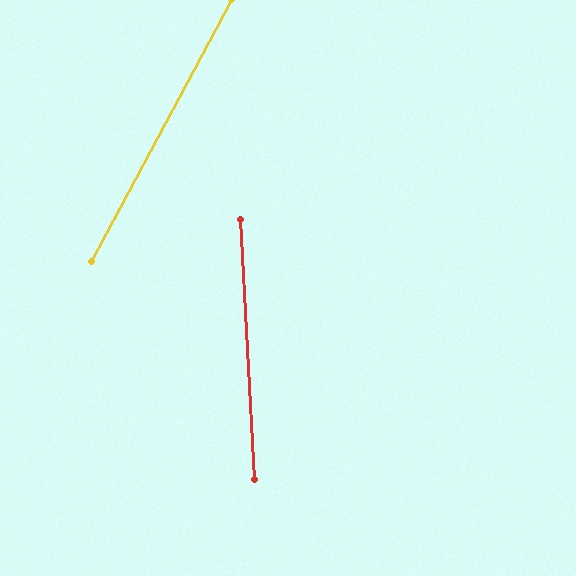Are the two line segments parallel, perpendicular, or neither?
Neither parallel nor perpendicular — they differ by about 31°.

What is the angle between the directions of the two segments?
Approximately 31 degrees.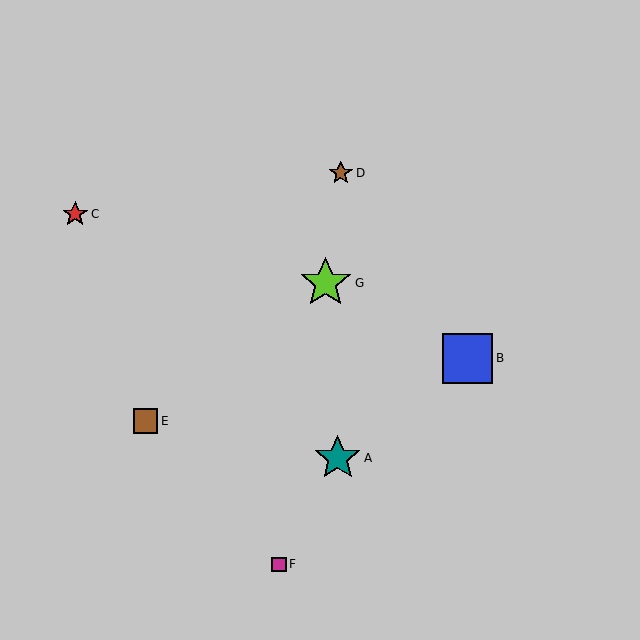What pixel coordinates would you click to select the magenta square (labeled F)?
Click at (279, 564) to select the magenta square F.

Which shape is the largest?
The lime star (labeled G) is the largest.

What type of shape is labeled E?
Shape E is a brown square.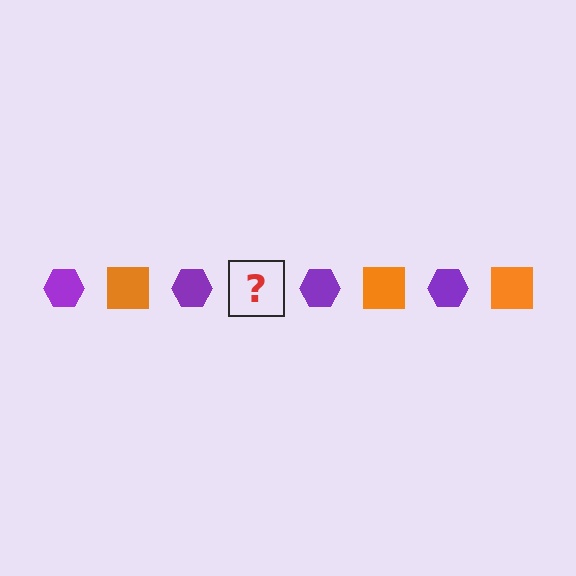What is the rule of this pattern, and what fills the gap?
The rule is that the pattern alternates between purple hexagon and orange square. The gap should be filled with an orange square.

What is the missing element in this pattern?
The missing element is an orange square.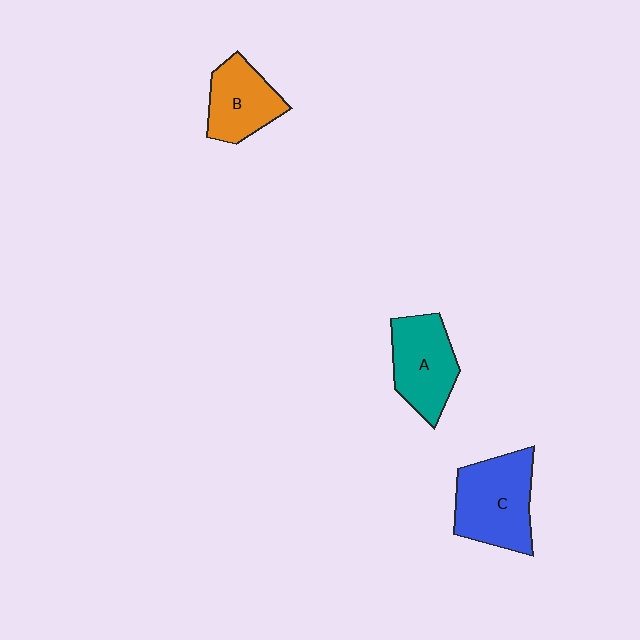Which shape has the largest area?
Shape C (blue).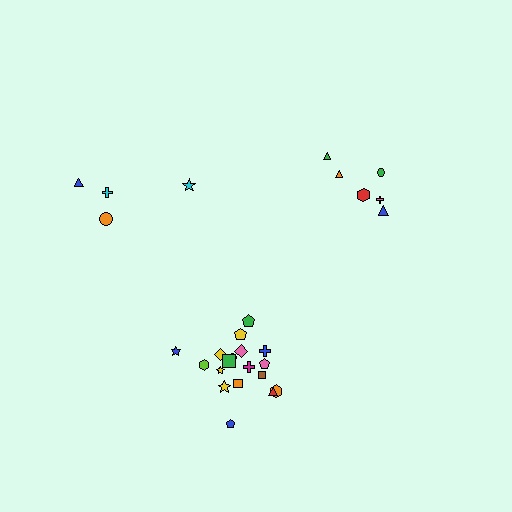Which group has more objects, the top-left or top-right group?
The top-right group.